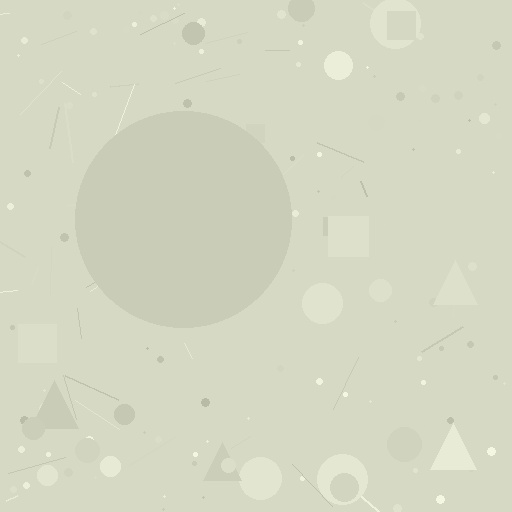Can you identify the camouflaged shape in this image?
The camouflaged shape is a circle.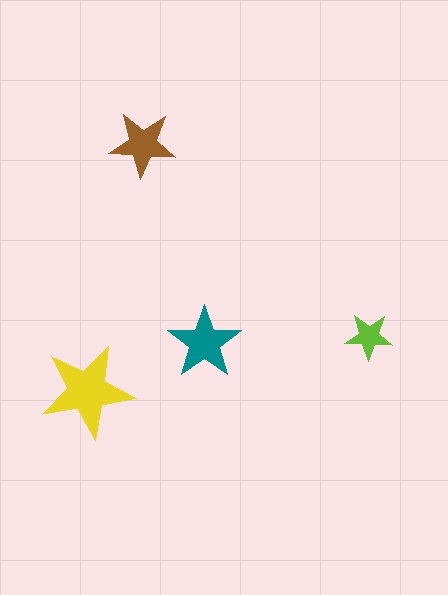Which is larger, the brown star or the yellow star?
The yellow one.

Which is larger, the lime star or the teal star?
The teal one.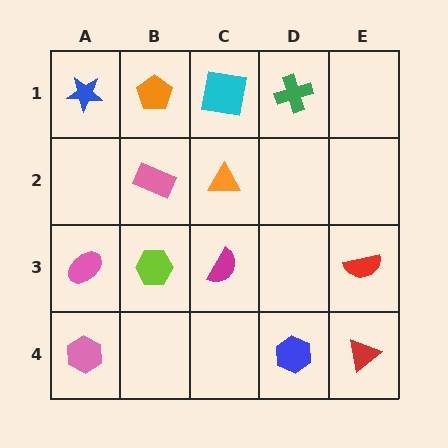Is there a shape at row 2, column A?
No, that cell is empty.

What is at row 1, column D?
A green cross.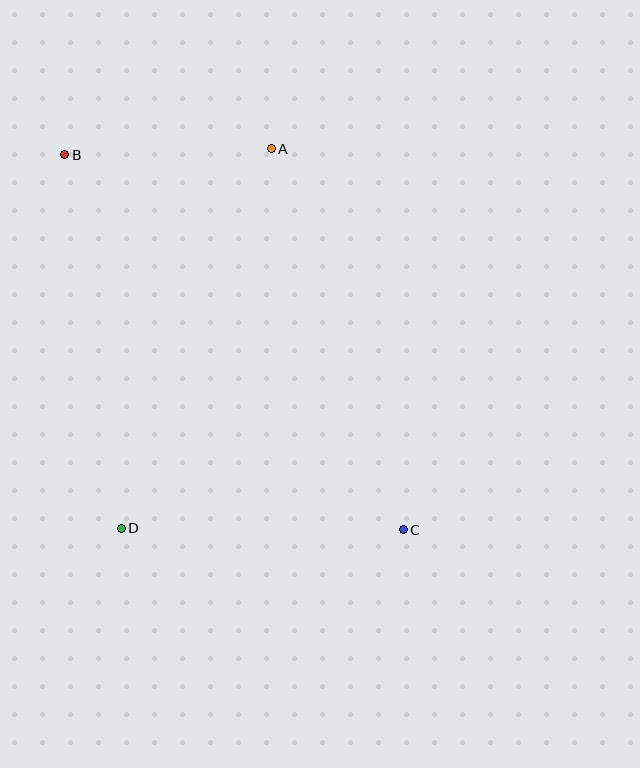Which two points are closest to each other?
Points A and B are closest to each other.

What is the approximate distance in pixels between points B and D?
The distance between B and D is approximately 378 pixels.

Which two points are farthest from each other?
Points B and C are farthest from each other.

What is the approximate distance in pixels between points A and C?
The distance between A and C is approximately 403 pixels.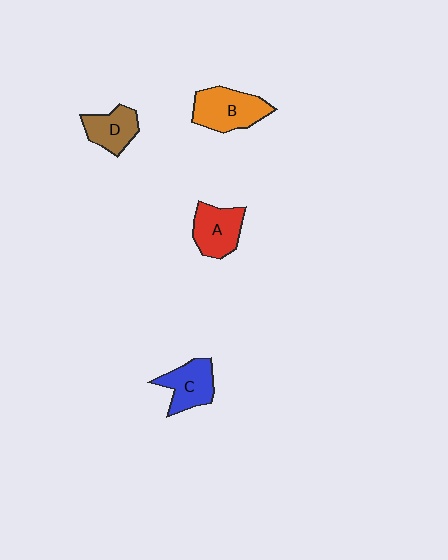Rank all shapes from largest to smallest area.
From largest to smallest: B (orange), A (red), C (blue), D (brown).